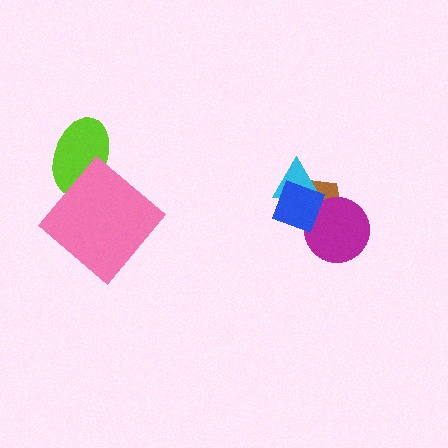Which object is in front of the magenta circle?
The blue diamond is in front of the magenta circle.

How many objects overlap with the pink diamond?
1 object overlaps with the pink diamond.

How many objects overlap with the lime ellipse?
1 object overlaps with the lime ellipse.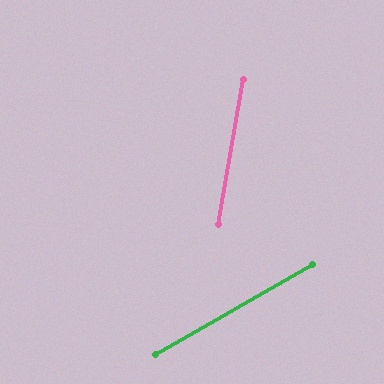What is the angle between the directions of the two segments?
Approximately 51 degrees.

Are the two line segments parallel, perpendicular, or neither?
Neither parallel nor perpendicular — they differ by about 51°.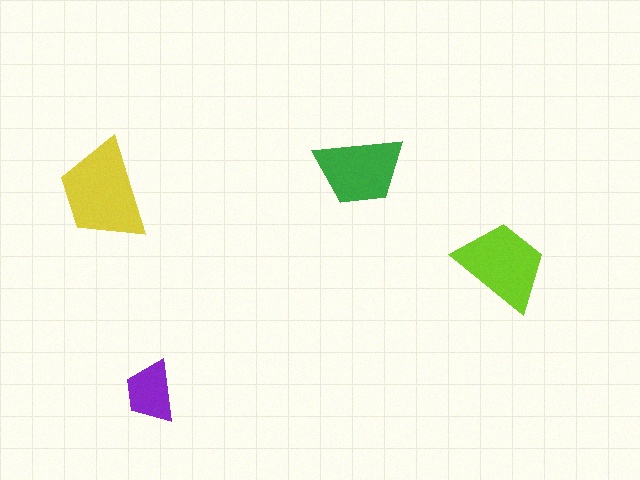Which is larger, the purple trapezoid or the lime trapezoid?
The lime one.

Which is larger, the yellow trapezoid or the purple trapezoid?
The yellow one.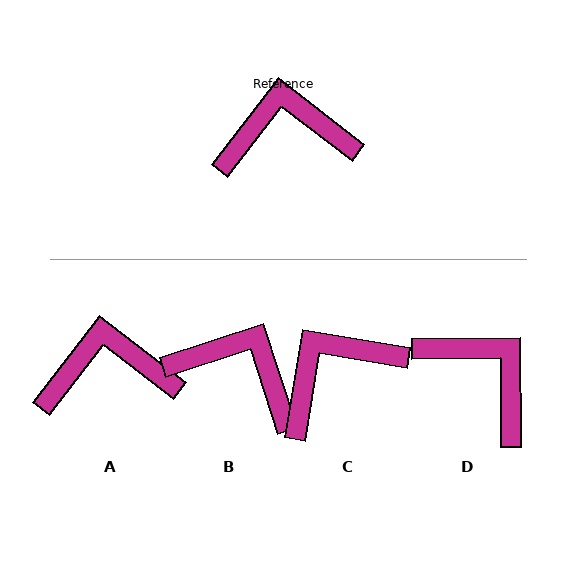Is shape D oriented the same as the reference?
No, it is off by about 52 degrees.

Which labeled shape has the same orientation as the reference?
A.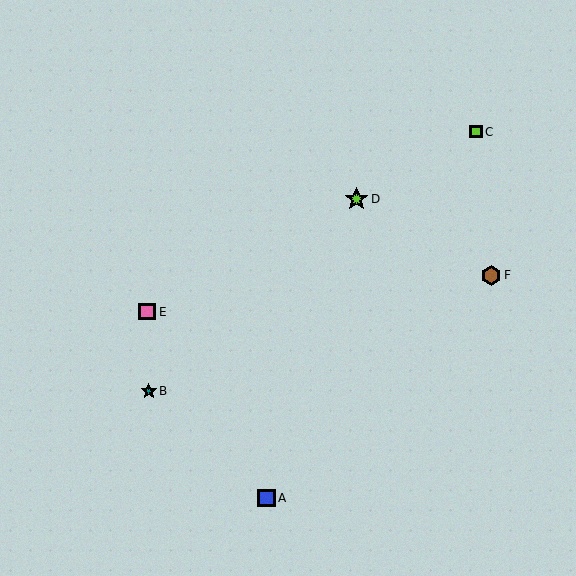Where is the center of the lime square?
The center of the lime square is at (476, 132).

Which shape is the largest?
The lime star (labeled D) is the largest.